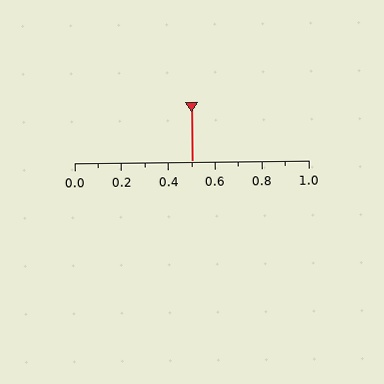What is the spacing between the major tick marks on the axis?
The major ticks are spaced 0.2 apart.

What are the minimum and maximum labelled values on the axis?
The axis runs from 0.0 to 1.0.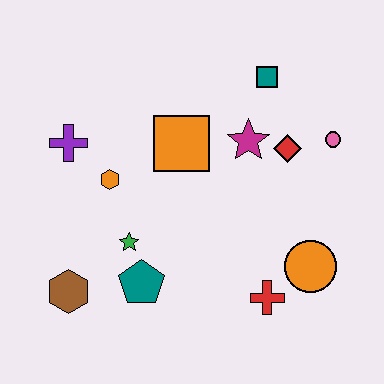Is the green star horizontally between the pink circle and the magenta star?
No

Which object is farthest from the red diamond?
The brown hexagon is farthest from the red diamond.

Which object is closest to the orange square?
The magenta star is closest to the orange square.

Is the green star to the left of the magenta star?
Yes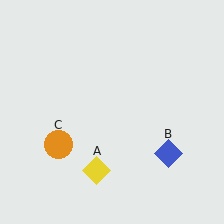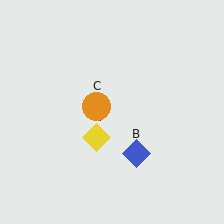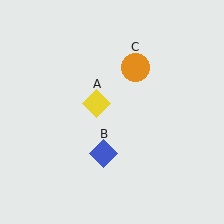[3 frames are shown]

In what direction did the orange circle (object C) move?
The orange circle (object C) moved up and to the right.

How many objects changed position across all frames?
3 objects changed position: yellow diamond (object A), blue diamond (object B), orange circle (object C).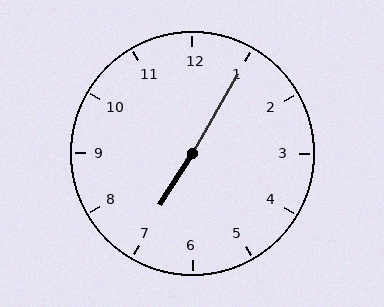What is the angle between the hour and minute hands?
Approximately 178 degrees.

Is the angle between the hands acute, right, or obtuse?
It is obtuse.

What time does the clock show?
7:05.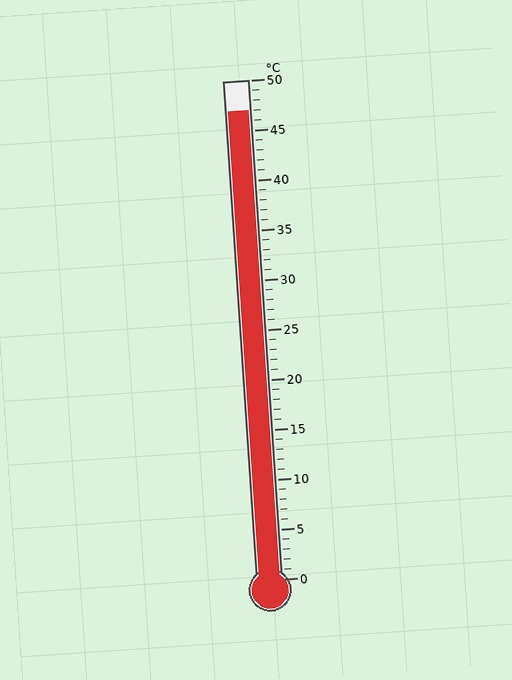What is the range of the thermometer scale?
The thermometer scale ranges from 0°C to 50°C.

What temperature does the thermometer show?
The thermometer shows approximately 47°C.